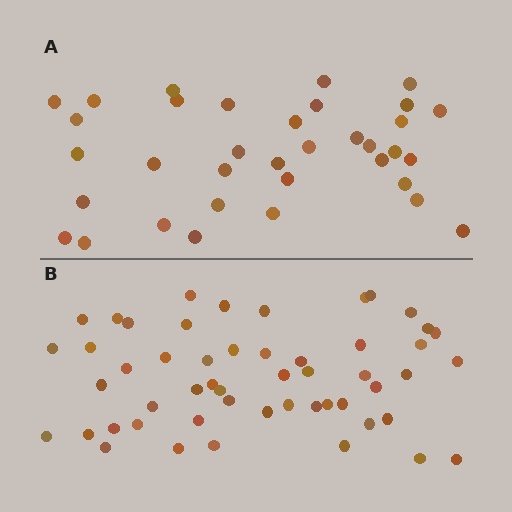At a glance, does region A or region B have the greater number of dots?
Region B (the bottom region) has more dots.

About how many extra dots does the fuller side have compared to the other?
Region B has approximately 15 more dots than region A.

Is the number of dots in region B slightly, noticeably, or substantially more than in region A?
Region B has substantially more. The ratio is roughly 1.5 to 1.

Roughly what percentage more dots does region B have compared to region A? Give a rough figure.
About 50% more.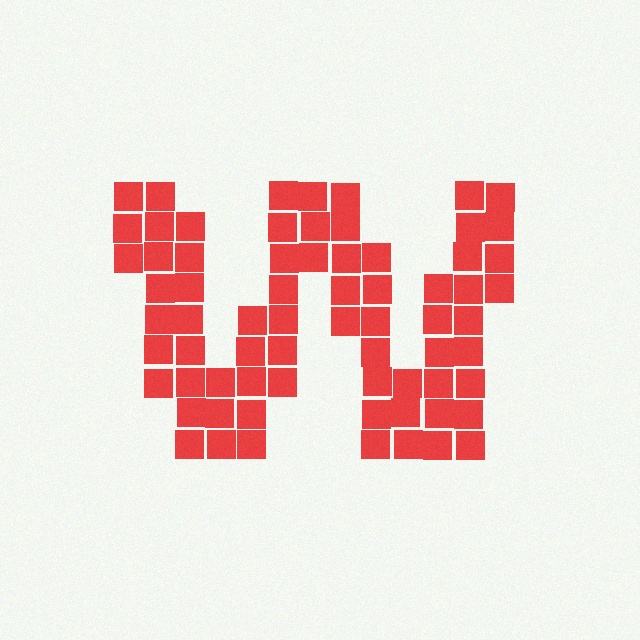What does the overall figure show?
The overall figure shows the letter W.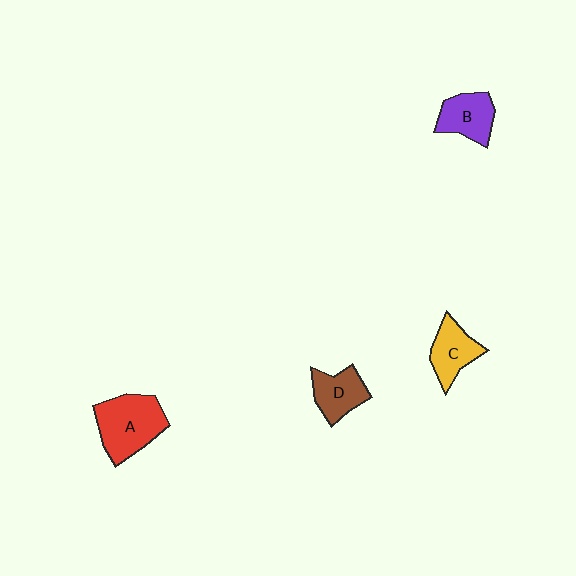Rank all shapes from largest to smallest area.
From largest to smallest: A (red), B (purple), C (yellow), D (brown).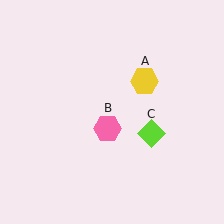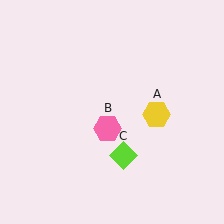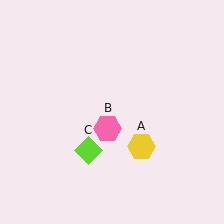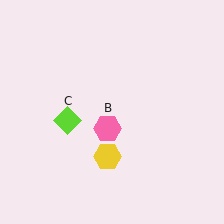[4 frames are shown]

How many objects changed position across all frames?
2 objects changed position: yellow hexagon (object A), lime diamond (object C).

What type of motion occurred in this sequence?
The yellow hexagon (object A), lime diamond (object C) rotated clockwise around the center of the scene.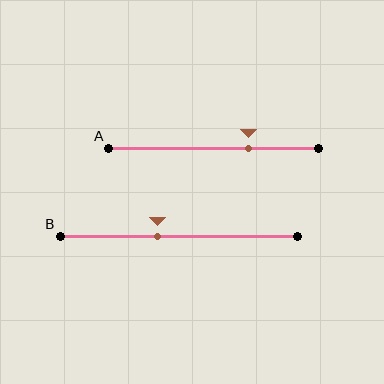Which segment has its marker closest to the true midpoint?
Segment B has its marker closest to the true midpoint.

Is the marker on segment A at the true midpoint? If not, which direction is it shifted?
No, the marker on segment A is shifted to the right by about 17% of the segment length.